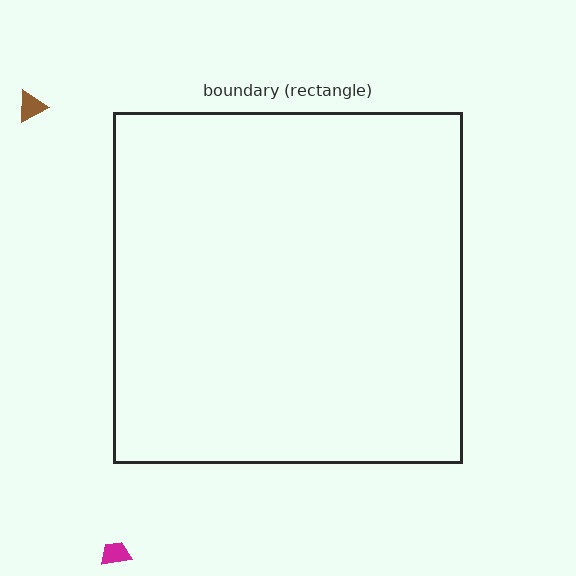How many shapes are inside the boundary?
0 inside, 2 outside.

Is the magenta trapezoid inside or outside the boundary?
Outside.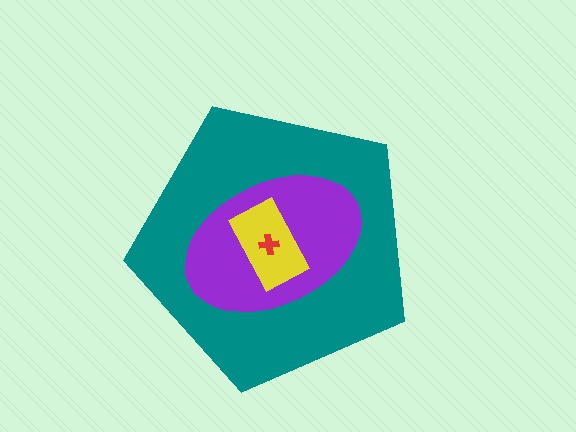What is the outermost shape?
The teal pentagon.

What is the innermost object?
The red cross.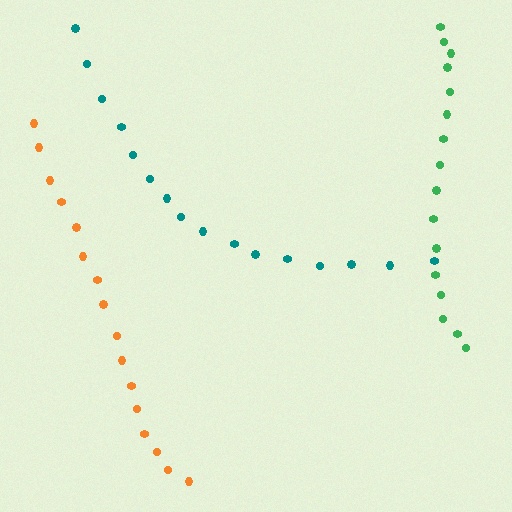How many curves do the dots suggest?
There are 3 distinct paths.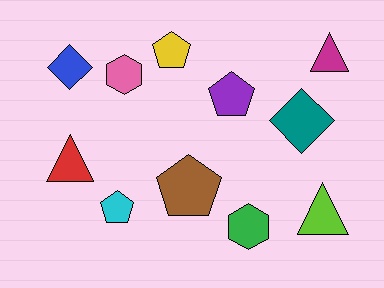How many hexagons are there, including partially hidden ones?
There are 2 hexagons.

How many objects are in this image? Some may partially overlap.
There are 11 objects.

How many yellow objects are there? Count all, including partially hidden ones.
There is 1 yellow object.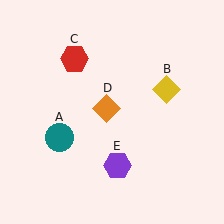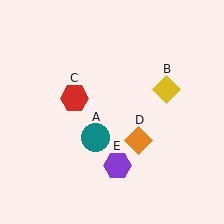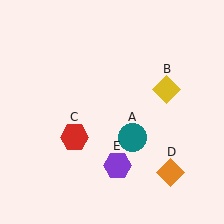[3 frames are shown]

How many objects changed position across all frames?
3 objects changed position: teal circle (object A), red hexagon (object C), orange diamond (object D).